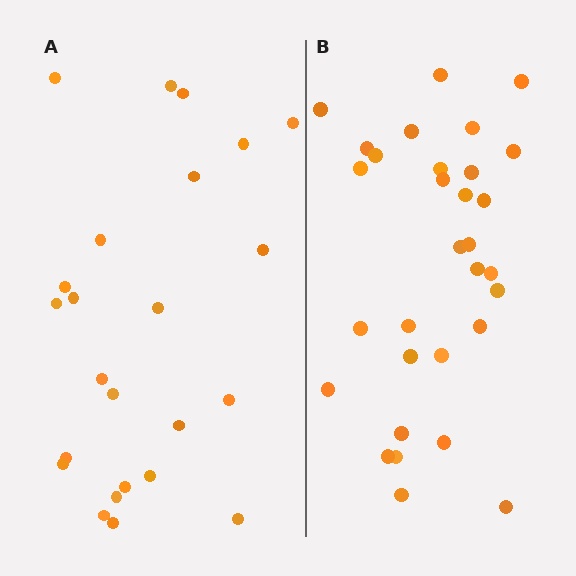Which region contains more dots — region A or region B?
Region B (the right region) has more dots.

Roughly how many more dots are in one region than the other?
Region B has roughly 8 or so more dots than region A.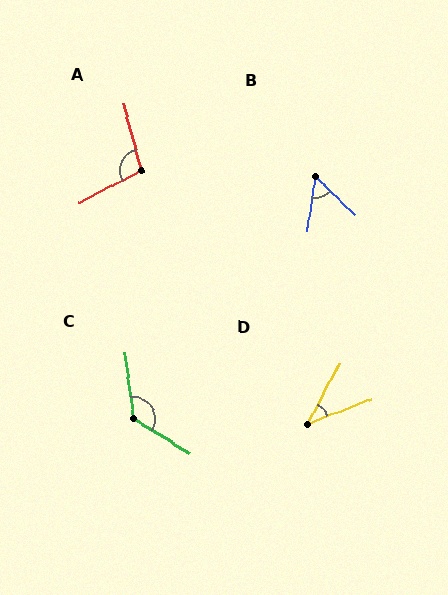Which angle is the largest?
C, at approximately 130 degrees.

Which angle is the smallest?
D, at approximately 42 degrees.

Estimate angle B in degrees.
Approximately 54 degrees.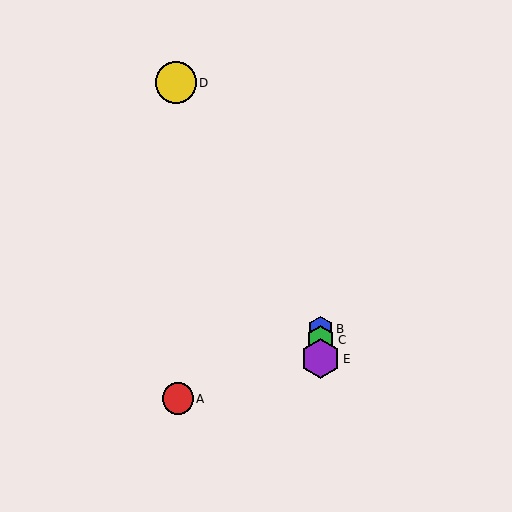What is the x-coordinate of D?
Object D is at x≈176.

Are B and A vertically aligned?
No, B is at x≈320 and A is at x≈178.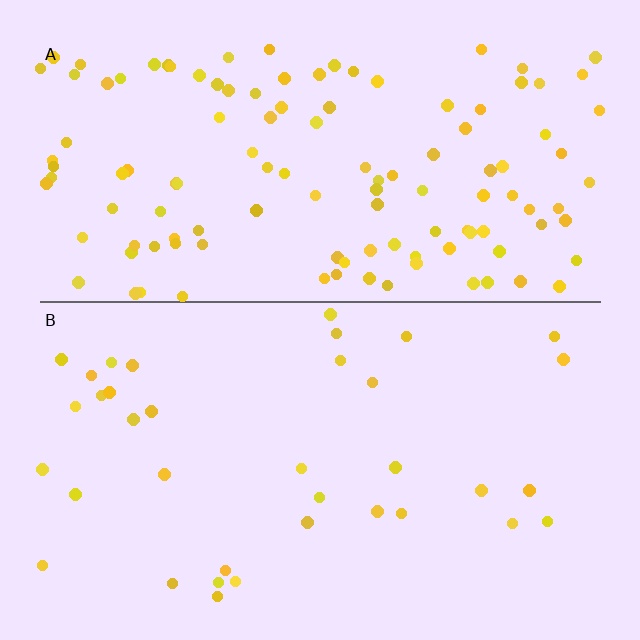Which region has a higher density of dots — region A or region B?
A (the top).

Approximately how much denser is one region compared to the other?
Approximately 3.3× — region A over region B.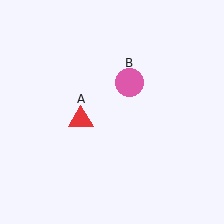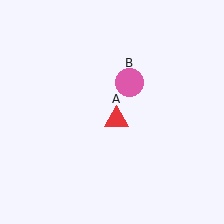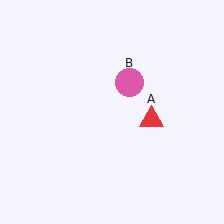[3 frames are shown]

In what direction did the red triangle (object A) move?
The red triangle (object A) moved right.